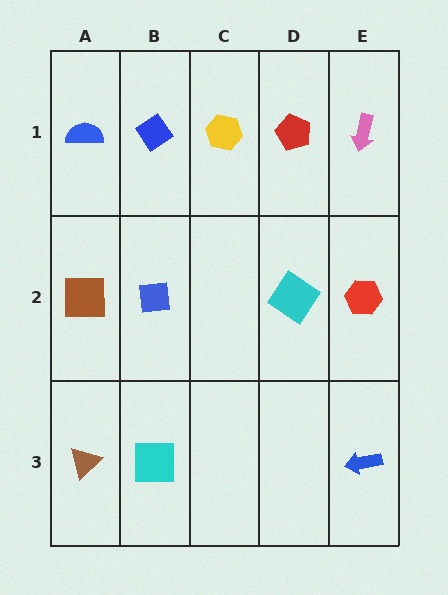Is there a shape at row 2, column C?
No, that cell is empty.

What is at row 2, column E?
A red hexagon.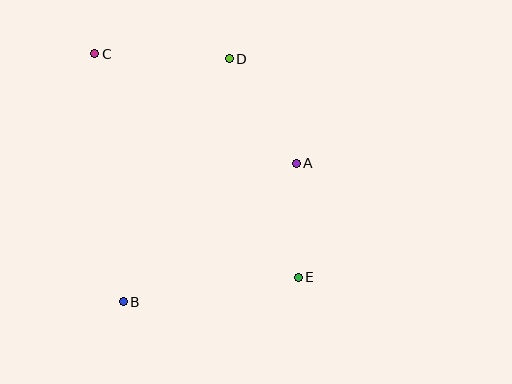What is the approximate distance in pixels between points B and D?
The distance between B and D is approximately 265 pixels.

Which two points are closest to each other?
Points A and E are closest to each other.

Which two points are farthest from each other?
Points C and E are farthest from each other.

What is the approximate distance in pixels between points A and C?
The distance between A and C is approximately 229 pixels.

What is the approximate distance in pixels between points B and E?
The distance between B and E is approximately 177 pixels.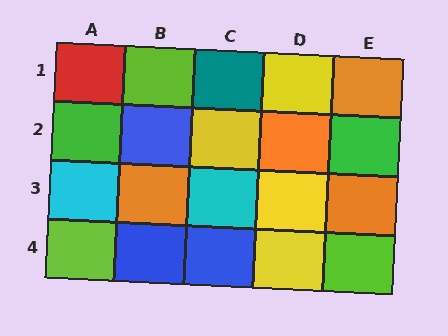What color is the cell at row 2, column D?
Orange.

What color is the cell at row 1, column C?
Teal.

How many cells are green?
2 cells are green.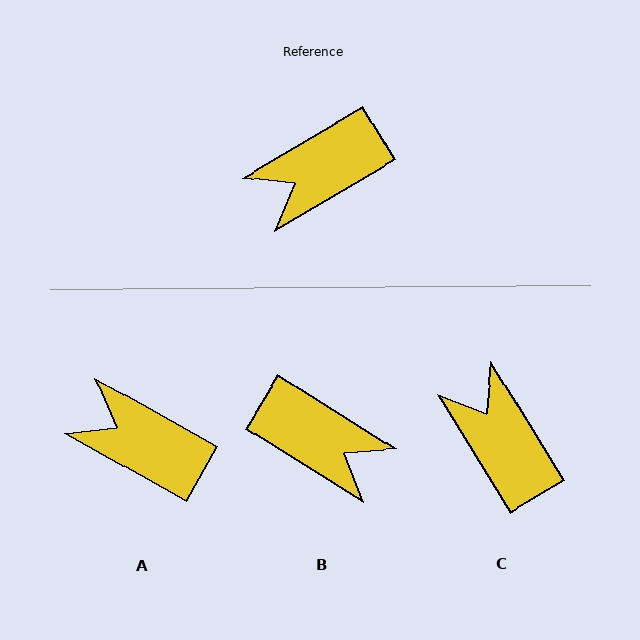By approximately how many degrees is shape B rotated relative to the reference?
Approximately 117 degrees counter-clockwise.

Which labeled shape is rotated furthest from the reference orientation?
B, about 117 degrees away.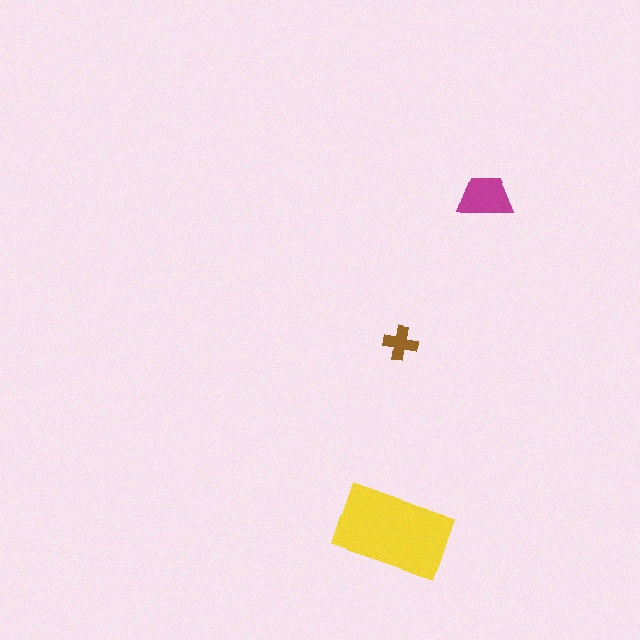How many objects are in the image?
There are 3 objects in the image.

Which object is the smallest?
The brown cross.